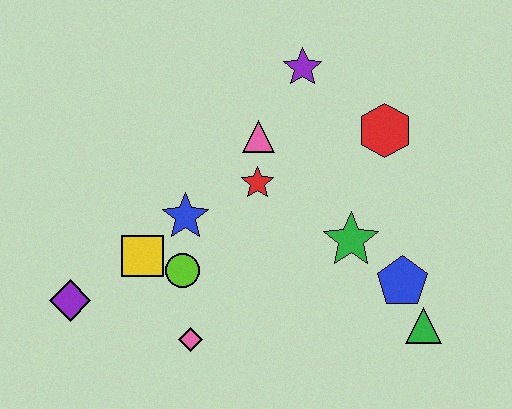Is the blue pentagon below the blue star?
Yes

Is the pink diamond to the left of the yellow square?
No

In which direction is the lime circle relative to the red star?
The lime circle is below the red star.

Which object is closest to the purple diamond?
The yellow square is closest to the purple diamond.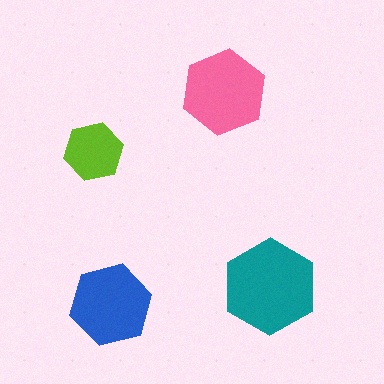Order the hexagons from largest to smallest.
the teal one, the pink one, the blue one, the lime one.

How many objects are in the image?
There are 4 objects in the image.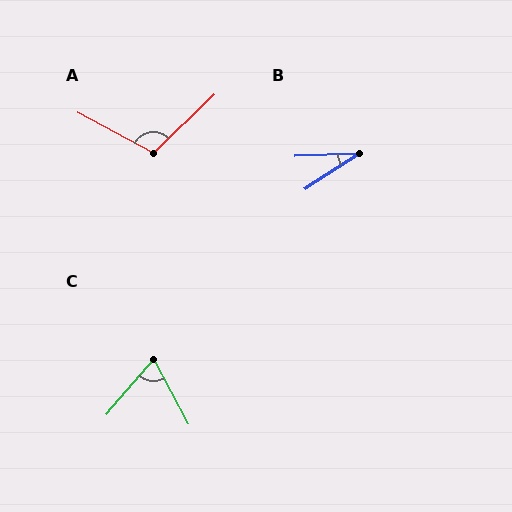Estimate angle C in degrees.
Approximately 69 degrees.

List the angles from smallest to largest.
B (31°), C (69°), A (108°).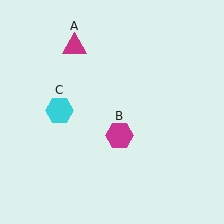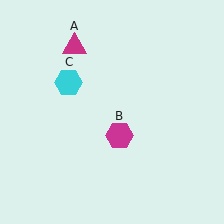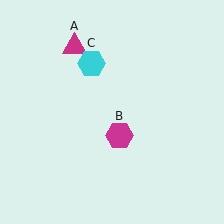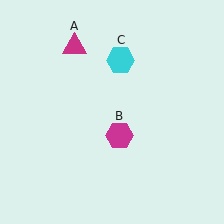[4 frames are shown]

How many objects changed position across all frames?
1 object changed position: cyan hexagon (object C).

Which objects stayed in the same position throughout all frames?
Magenta triangle (object A) and magenta hexagon (object B) remained stationary.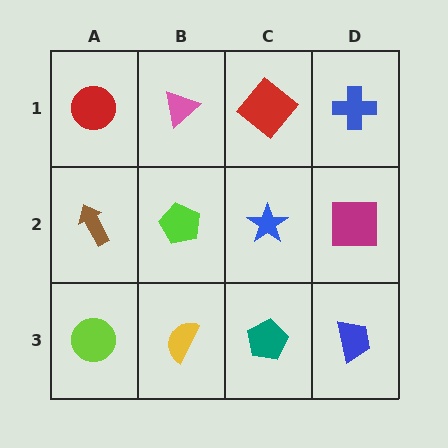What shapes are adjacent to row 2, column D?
A blue cross (row 1, column D), a blue trapezoid (row 3, column D), a blue star (row 2, column C).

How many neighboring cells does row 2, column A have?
3.